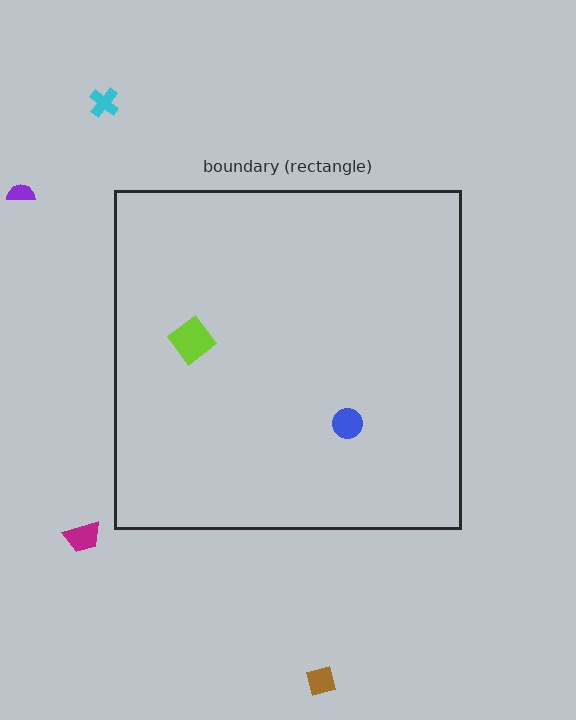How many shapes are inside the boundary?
2 inside, 4 outside.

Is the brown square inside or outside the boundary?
Outside.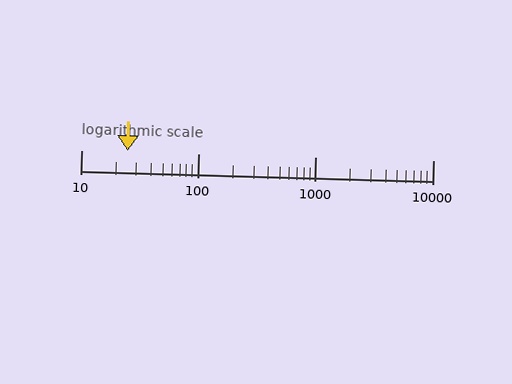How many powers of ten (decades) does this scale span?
The scale spans 3 decades, from 10 to 10000.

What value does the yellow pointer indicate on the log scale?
The pointer indicates approximately 25.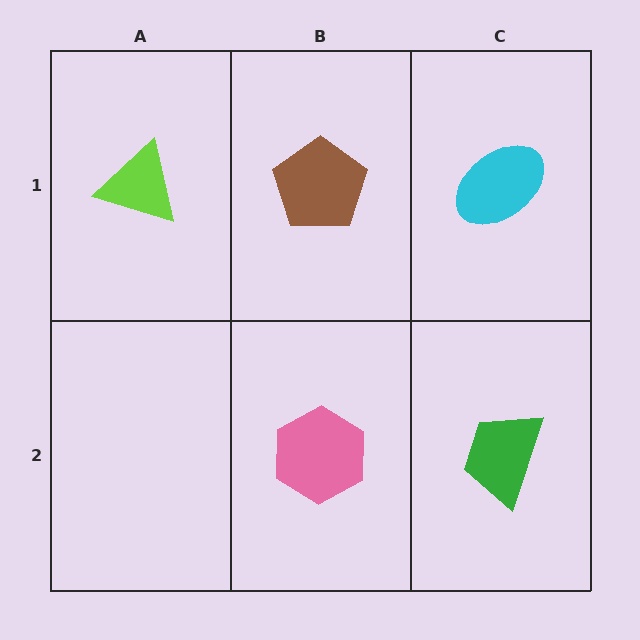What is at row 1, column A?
A lime triangle.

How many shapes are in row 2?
2 shapes.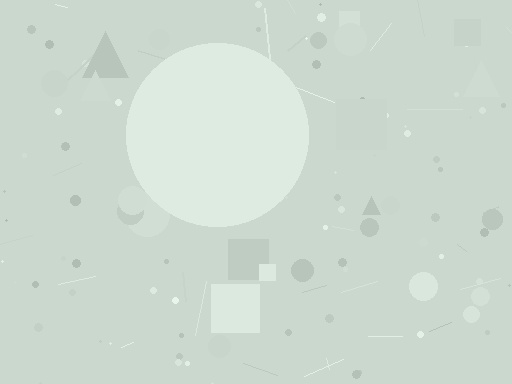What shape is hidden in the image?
A circle is hidden in the image.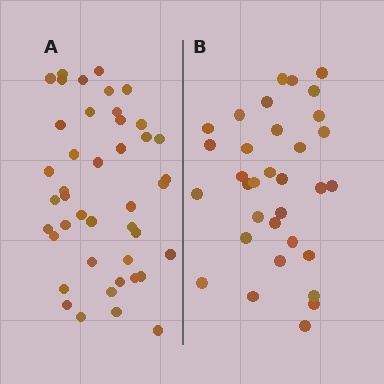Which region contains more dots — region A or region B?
Region A (the left region) has more dots.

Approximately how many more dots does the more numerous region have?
Region A has roughly 10 or so more dots than region B.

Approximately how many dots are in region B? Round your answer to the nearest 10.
About 30 dots. (The exact count is 33, which rounds to 30.)